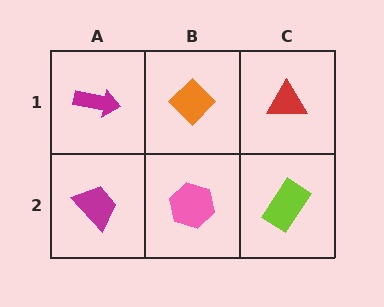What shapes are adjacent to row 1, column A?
A magenta trapezoid (row 2, column A), an orange diamond (row 1, column B).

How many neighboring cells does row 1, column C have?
2.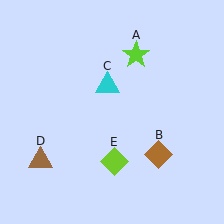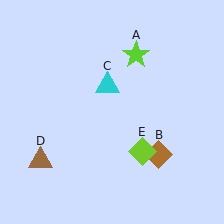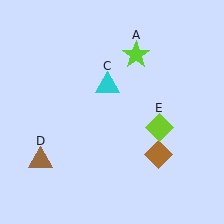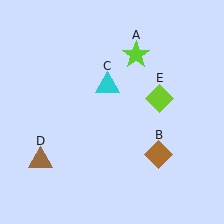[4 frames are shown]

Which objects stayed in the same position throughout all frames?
Lime star (object A) and brown diamond (object B) and cyan triangle (object C) and brown triangle (object D) remained stationary.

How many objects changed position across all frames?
1 object changed position: lime diamond (object E).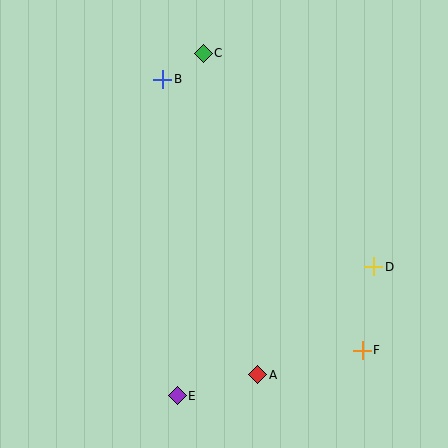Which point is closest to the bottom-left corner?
Point E is closest to the bottom-left corner.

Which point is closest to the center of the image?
Point A at (258, 375) is closest to the center.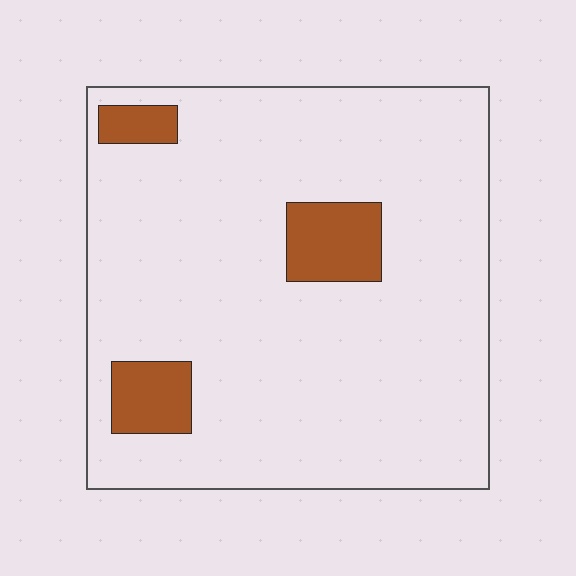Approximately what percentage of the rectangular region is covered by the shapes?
Approximately 10%.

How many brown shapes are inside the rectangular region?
3.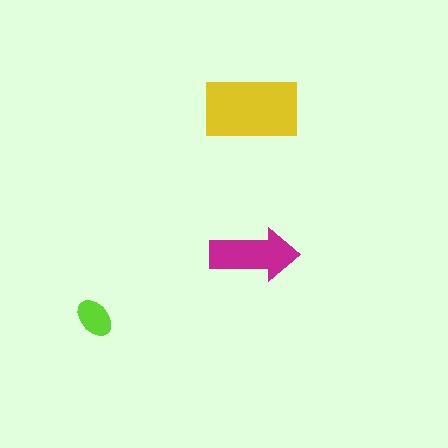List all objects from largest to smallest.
The yellow rectangle, the magenta arrow, the lime ellipse.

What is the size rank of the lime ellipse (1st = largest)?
3rd.